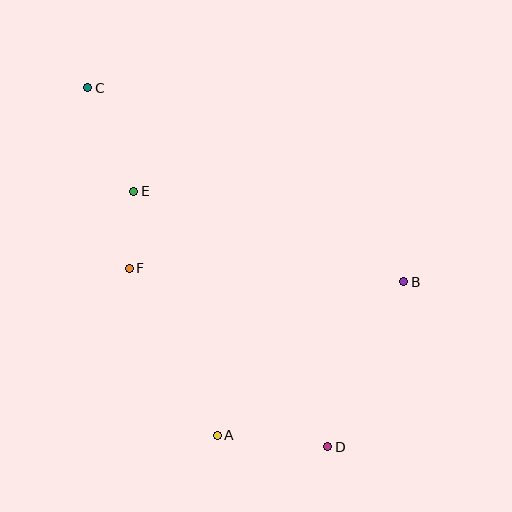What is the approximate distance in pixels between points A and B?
The distance between A and B is approximately 241 pixels.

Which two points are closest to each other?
Points E and F are closest to each other.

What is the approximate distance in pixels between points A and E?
The distance between A and E is approximately 258 pixels.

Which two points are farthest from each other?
Points C and D are farthest from each other.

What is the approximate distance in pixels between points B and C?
The distance between B and C is approximately 370 pixels.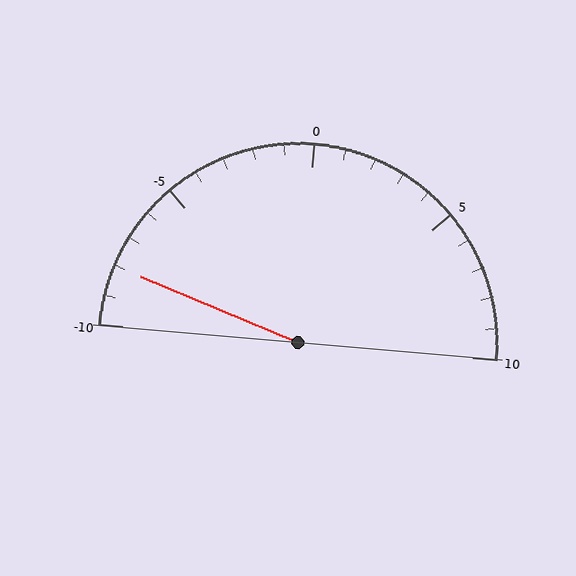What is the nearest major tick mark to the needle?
The nearest major tick mark is -10.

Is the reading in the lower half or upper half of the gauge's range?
The reading is in the lower half of the range (-10 to 10).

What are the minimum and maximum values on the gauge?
The gauge ranges from -10 to 10.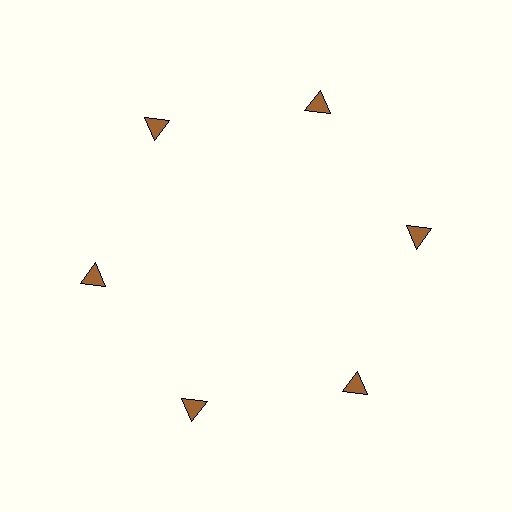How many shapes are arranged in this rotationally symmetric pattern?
There are 6 shapes, arranged in 6 groups of 1.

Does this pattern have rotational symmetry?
Yes, this pattern has 6-fold rotational symmetry. It looks the same after rotating 60 degrees around the center.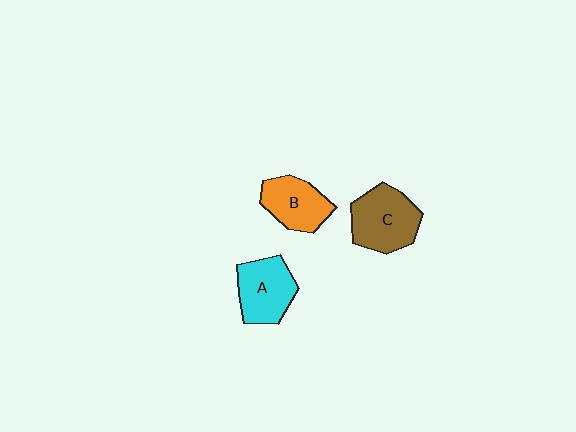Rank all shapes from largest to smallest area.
From largest to smallest: C (brown), A (cyan), B (orange).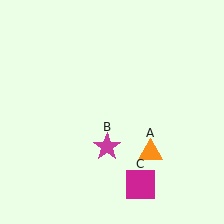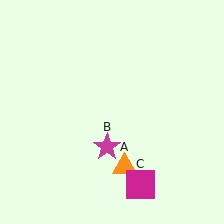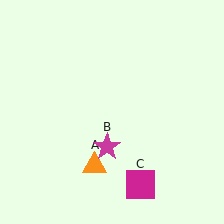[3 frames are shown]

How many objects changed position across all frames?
1 object changed position: orange triangle (object A).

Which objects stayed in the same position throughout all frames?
Magenta star (object B) and magenta square (object C) remained stationary.